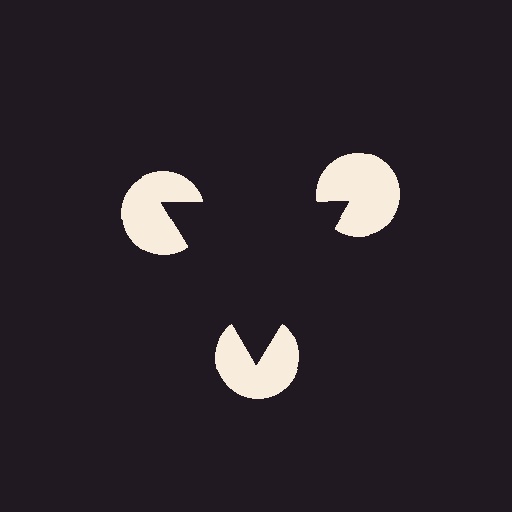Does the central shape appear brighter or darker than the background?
It typically appears slightly darker than the background, even though no actual brightness change is drawn.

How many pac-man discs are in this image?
There are 3 — one at each vertex of the illusory triangle.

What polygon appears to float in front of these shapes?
An illusory triangle — its edges are inferred from the aligned wedge cuts in the pac-man discs, not physically drawn.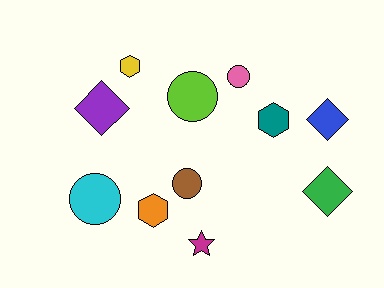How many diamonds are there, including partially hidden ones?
There are 3 diamonds.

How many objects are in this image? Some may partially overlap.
There are 11 objects.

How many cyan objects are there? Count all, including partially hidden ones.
There is 1 cyan object.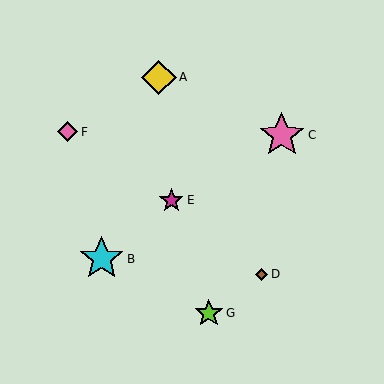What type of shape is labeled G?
Shape G is a lime star.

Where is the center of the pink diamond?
The center of the pink diamond is at (68, 132).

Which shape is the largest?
The pink star (labeled C) is the largest.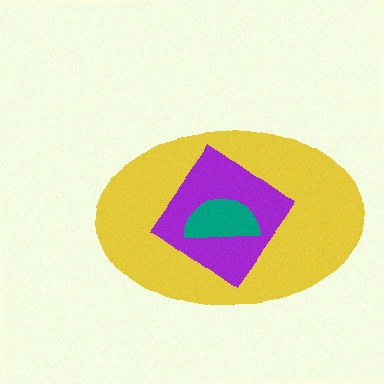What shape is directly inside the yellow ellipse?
The purple diamond.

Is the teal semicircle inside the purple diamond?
Yes.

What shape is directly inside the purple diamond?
The teal semicircle.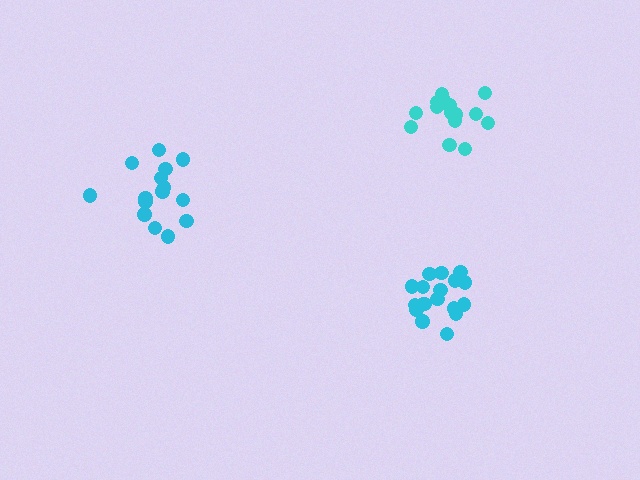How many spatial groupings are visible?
There are 3 spatial groupings.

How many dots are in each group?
Group 1: 15 dots, Group 2: 17 dots, Group 3: 18 dots (50 total).